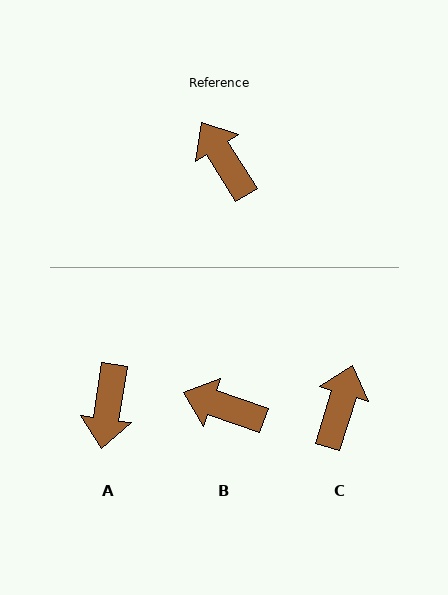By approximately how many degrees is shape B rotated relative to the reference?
Approximately 38 degrees counter-clockwise.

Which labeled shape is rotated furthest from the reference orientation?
A, about 139 degrees away.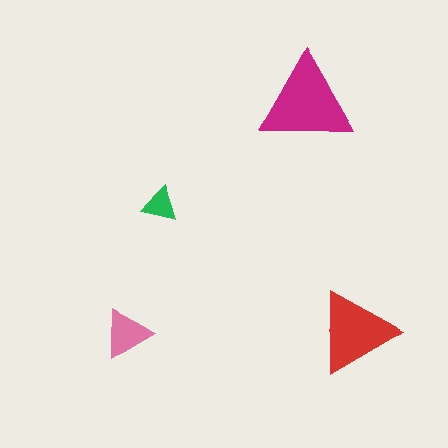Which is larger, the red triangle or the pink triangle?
The red one.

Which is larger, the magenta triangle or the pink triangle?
The magenta one.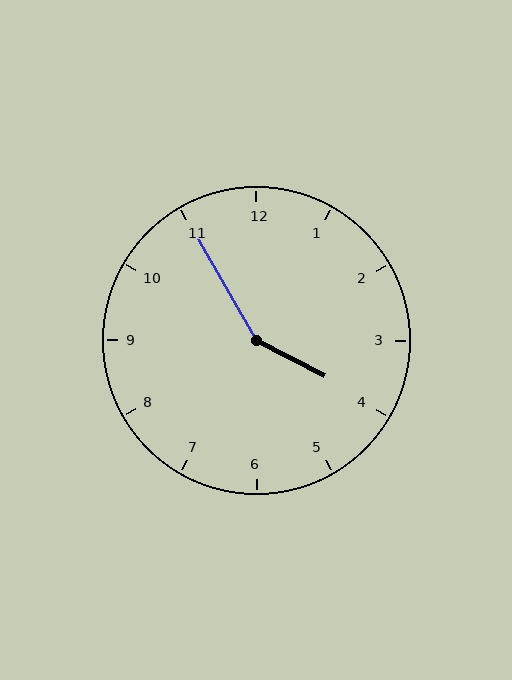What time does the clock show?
3:55.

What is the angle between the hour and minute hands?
Approximately 148 degrees.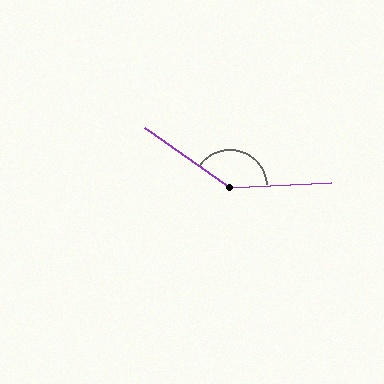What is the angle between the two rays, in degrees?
Approximately 143 degrees.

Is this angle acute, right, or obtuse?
It is obtuse.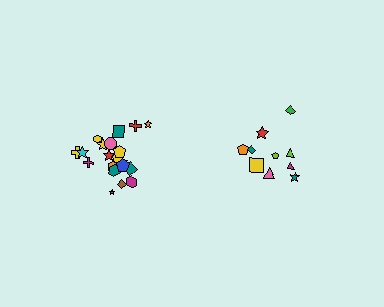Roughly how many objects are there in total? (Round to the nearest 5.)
Roughly 30 objects in total.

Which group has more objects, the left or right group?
The left group.